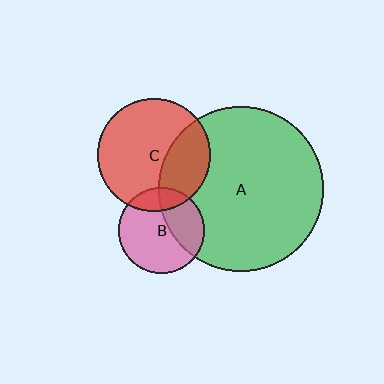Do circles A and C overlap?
Yes.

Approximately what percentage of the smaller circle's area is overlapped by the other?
Approximately 30%.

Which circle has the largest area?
Circle A (green).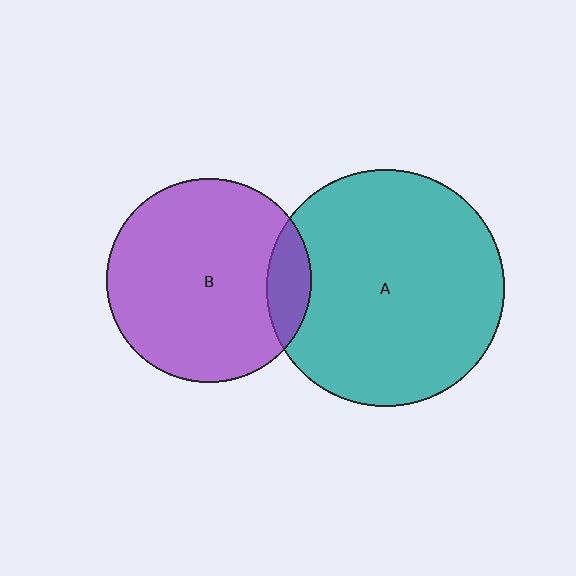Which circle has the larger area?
Circle A (teal).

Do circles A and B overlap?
Yes.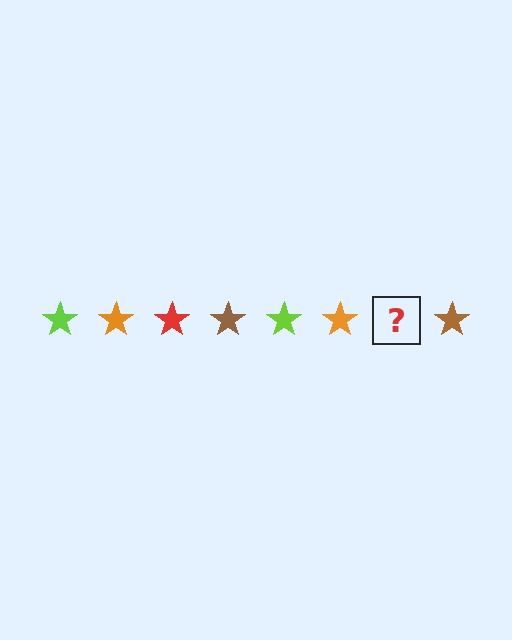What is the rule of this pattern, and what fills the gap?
The rule is that the pattern cycles through lime, orange, red, brown stars. The gap should be filled with a red star.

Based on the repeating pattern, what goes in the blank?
The blank should be a red star.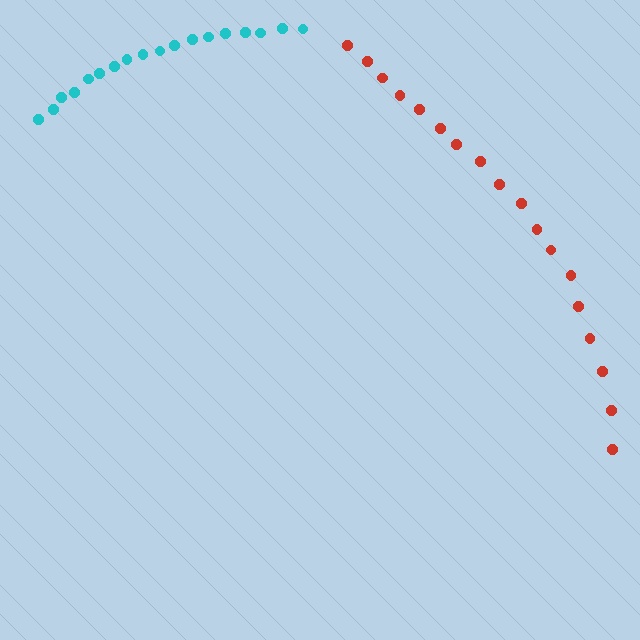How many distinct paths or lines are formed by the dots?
There are 2 distinct paths.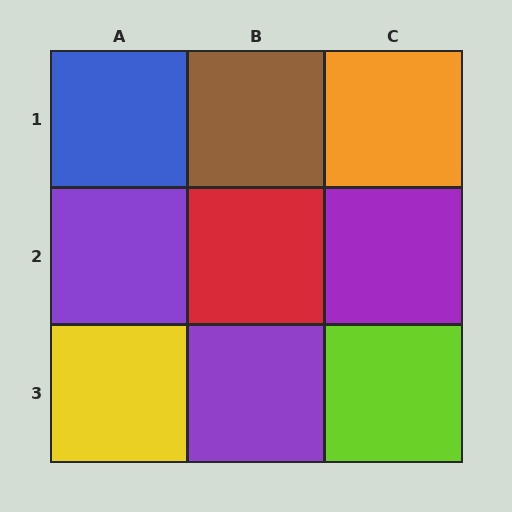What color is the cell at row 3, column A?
Yellow.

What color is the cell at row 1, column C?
Orange.